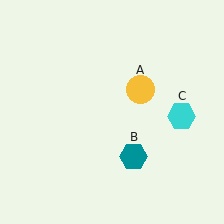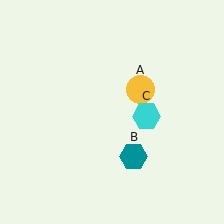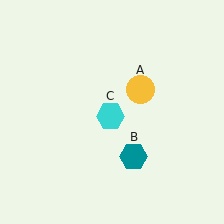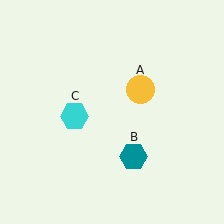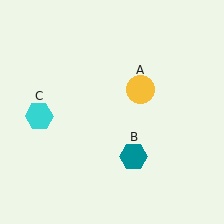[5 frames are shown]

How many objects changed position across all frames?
1 object changed position: cyan hexagon (object C).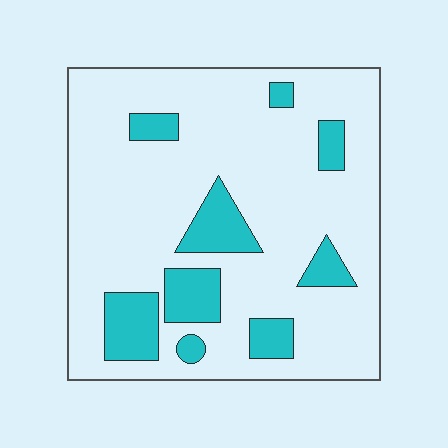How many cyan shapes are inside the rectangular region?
9.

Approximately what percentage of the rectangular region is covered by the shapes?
Approximately 20%.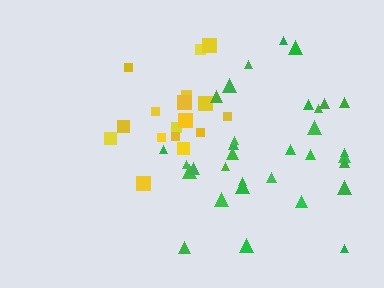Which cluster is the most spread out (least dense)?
Green.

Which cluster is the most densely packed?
Yellow.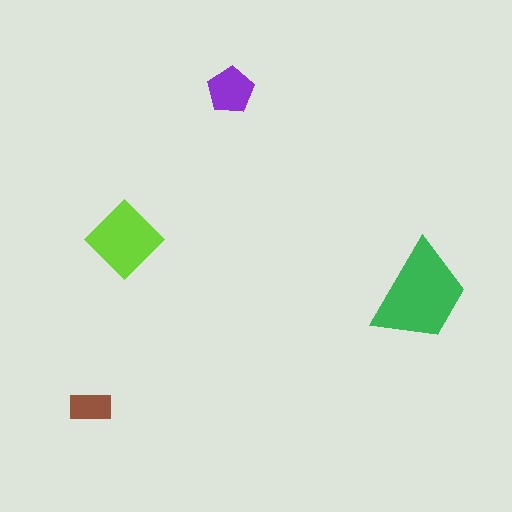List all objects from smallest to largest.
The brown rectangle, the purple pentagon, the lime diamond, the green trapezoid.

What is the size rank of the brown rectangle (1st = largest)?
4th.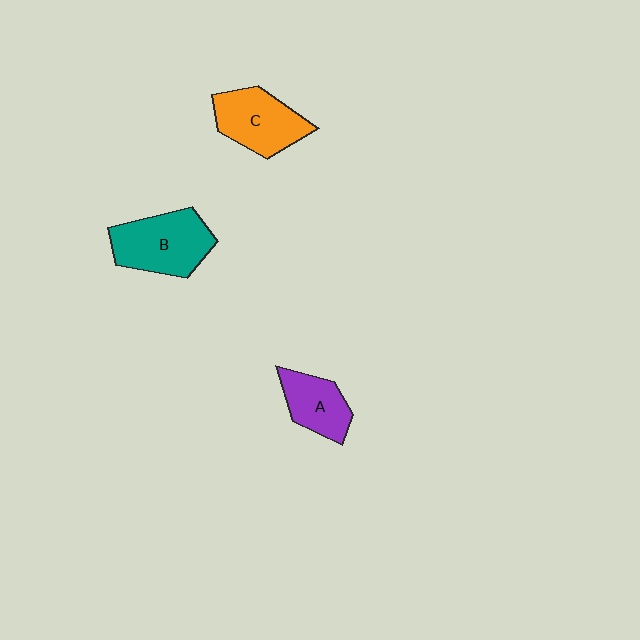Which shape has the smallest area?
Shape A (purple).